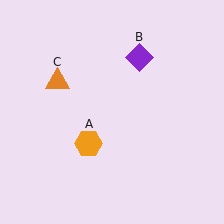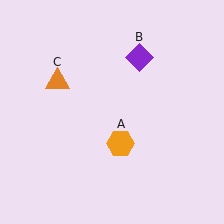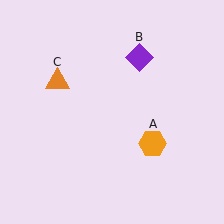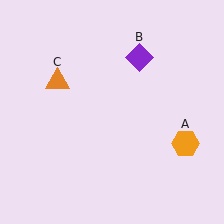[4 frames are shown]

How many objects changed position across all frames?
1 object changed position: orange hexagon (object A).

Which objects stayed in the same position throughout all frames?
Purple diamond (object B) and orange triangle (object C) remained stationary.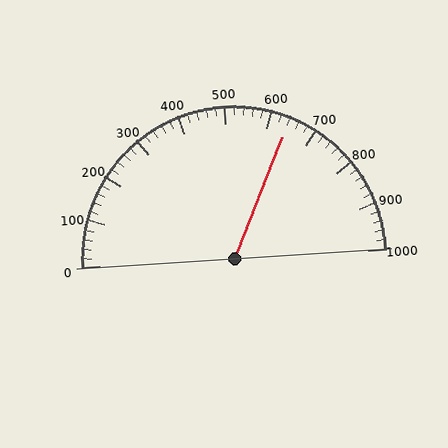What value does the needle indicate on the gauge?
The needle indicates approximately 640.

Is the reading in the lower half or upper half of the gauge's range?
The reading is in the upper half of the range (0 to 1000).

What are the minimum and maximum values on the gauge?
The gauge ranges from 0 to 1000.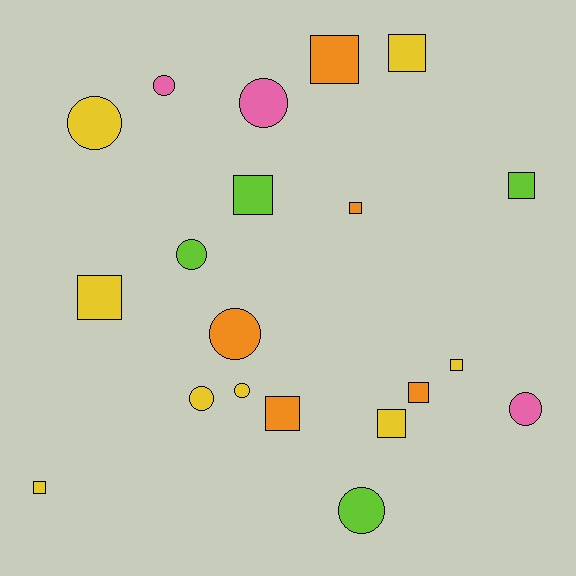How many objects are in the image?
There are 20 objects.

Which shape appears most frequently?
Square, with 11 objects.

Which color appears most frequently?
Yellow, with 8 objects.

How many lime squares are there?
There are 2 lime squares.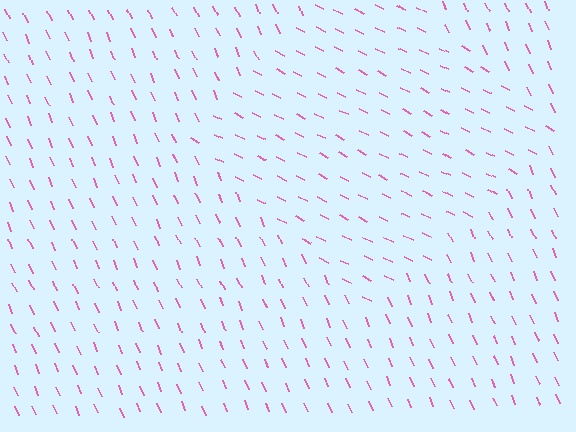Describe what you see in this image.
The image is filled with small pink line segments. A diamond region in the image has lines oriented differently from the surrounding lines, creating a visible texture boundary.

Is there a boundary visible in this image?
Yes, there is a texture boundary formed by a change in line orientation.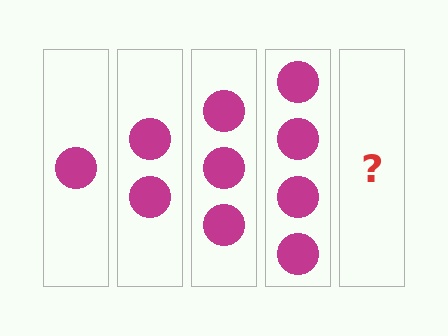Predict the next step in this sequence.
The next step is 5 circles.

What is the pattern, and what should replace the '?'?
The pattern is that each step adds one more circle. The '?' should be 5 circles.